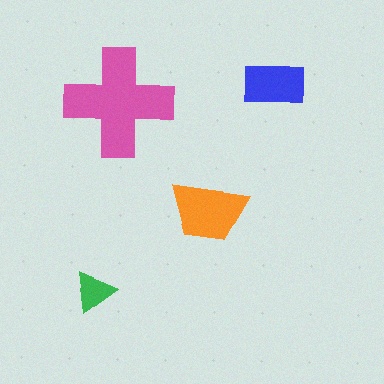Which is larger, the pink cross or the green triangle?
The pink cross.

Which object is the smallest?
The green triangle.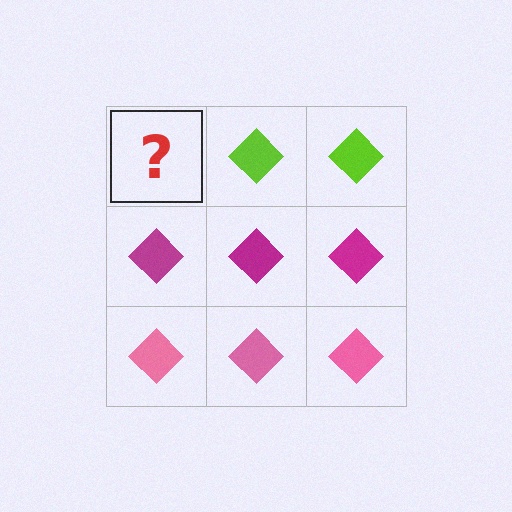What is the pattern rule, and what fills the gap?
The rule is that each row has a consistent color. The gap should be filled with a lime diamond.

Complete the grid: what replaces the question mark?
The question mark should be replaced with a lime diamond.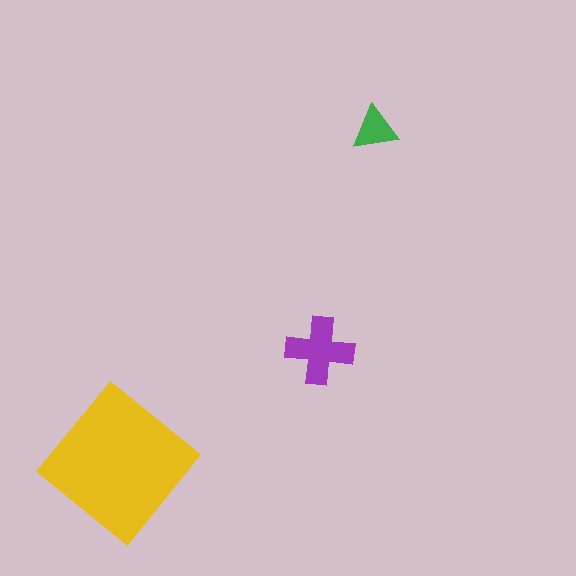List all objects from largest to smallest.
The yellow diamond, the purple cross, the green triangle.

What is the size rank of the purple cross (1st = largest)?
2nd.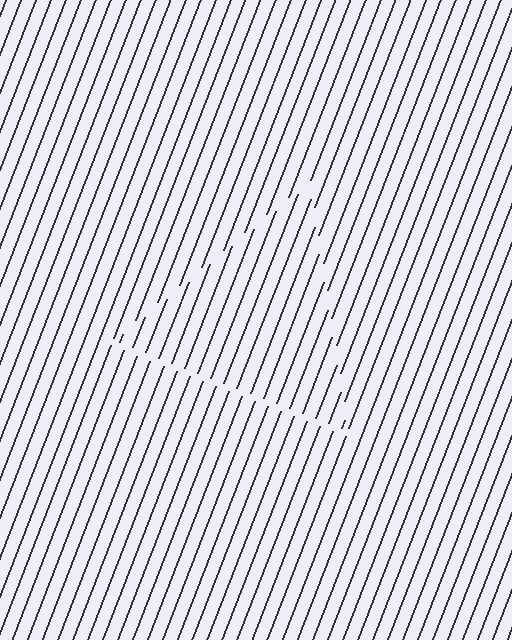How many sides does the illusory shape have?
3 sides — the line-ends trace a triangle.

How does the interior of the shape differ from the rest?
The interior of the shape contains the same grating, shifted by half a period — the contour is defined by the phase discontinuity where line-ends from the inner and outer gratings abut.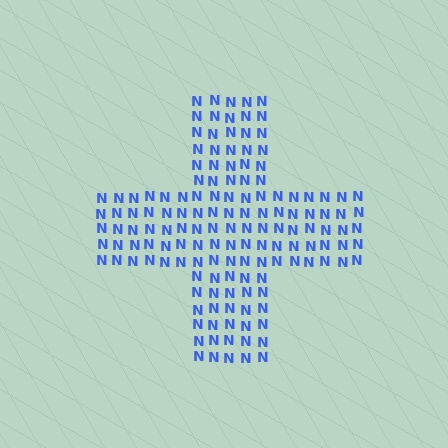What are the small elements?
The small elements are letter N's.